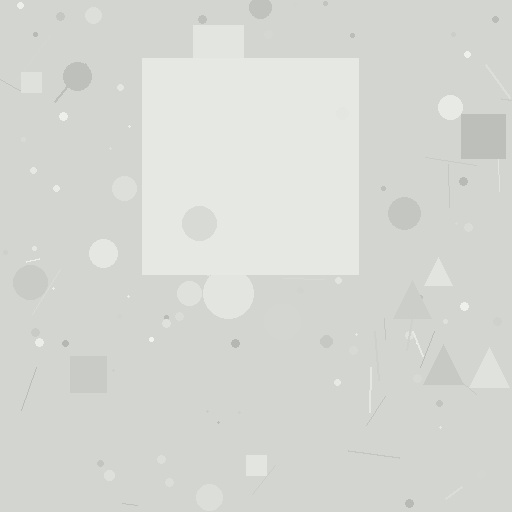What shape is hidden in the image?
A square is hidden in the image.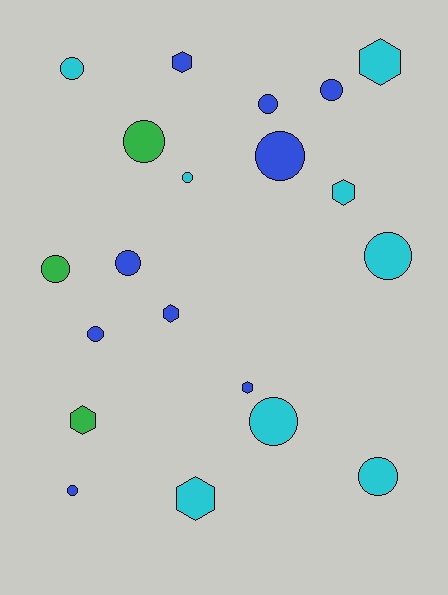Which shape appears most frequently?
Circle, with 13 objects.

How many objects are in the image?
There are 20 objects.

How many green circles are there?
There are 2 green circles.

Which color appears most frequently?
Blue, with 9 objects.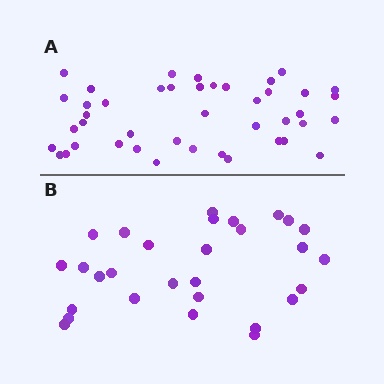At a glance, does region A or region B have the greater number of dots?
Region A (the top region) has more dots.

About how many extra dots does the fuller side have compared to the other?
Region A has approximately 15 more dots than region B.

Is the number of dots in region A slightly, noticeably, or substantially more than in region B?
Region A has substantially more. The ratio is roughly 1.5 to 1.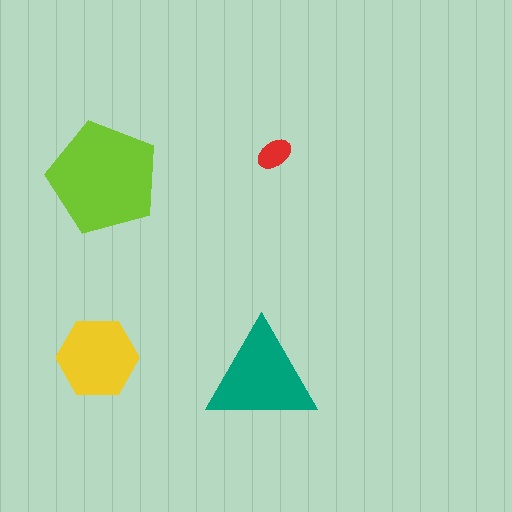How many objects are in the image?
There are 4 objects in the image.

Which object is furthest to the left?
The yellow hexagon is leftmost.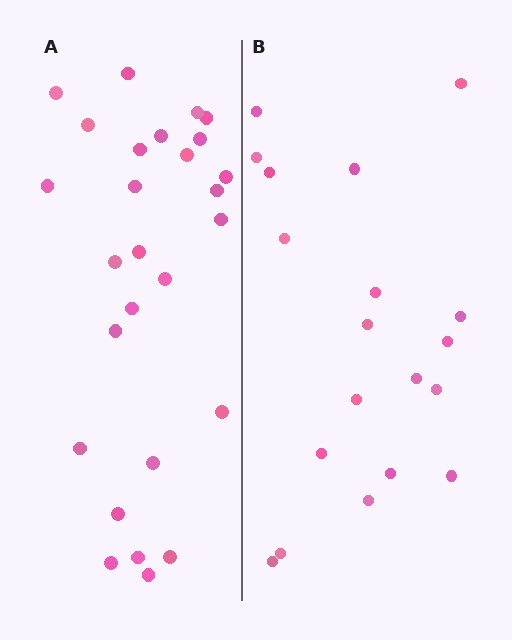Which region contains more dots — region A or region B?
Region A (the left region) has more dots.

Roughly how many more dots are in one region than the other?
Region A has roughly 8 or so more dots than region B.